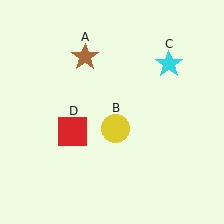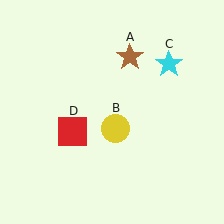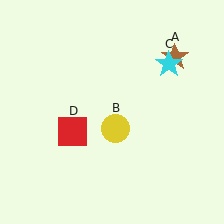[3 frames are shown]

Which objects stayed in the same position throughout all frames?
Yellow circle (object B) and cyan star (object C) and red square (object D) remained stationary.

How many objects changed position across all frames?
1 object changed position: brown star (object A).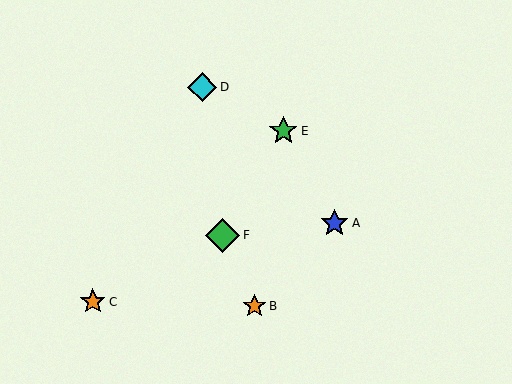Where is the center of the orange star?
The center of the orange star is at (255, 306).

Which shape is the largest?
The green diamond (labeled F) is the largest.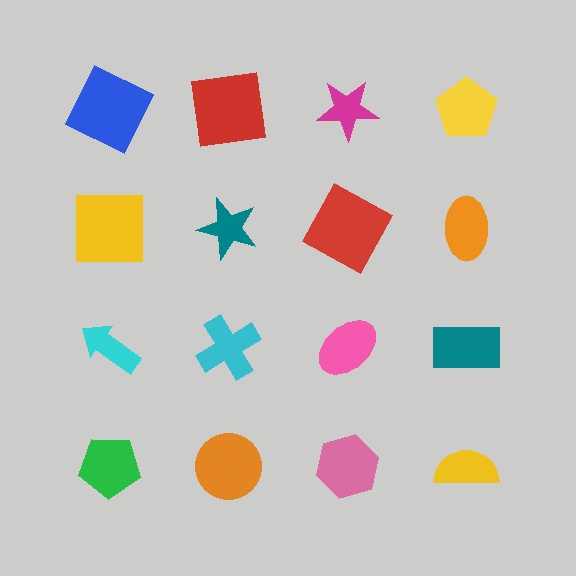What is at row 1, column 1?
A blue square.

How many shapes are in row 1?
4 shapes.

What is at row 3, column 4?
A teal rectangle.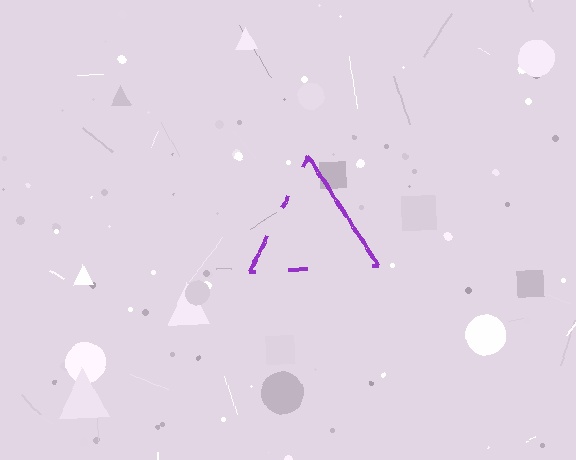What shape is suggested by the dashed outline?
The dashed outline suggests a triangle.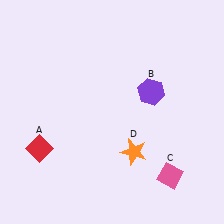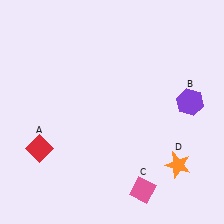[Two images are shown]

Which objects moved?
The objects that moved are: the purple hexagon (B), the pink diamond (C), the orange star (D).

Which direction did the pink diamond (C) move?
The pink diamond (C) moved left.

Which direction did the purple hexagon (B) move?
The purple hexagon (B) moved right.